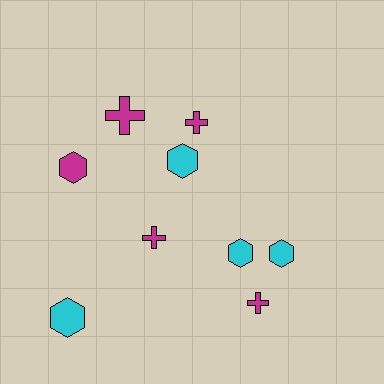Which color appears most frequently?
Magenta, with 5 objects.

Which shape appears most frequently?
Hexagon, with 5 objects.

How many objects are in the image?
There are 9 objects.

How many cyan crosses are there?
There are no cyan crosses.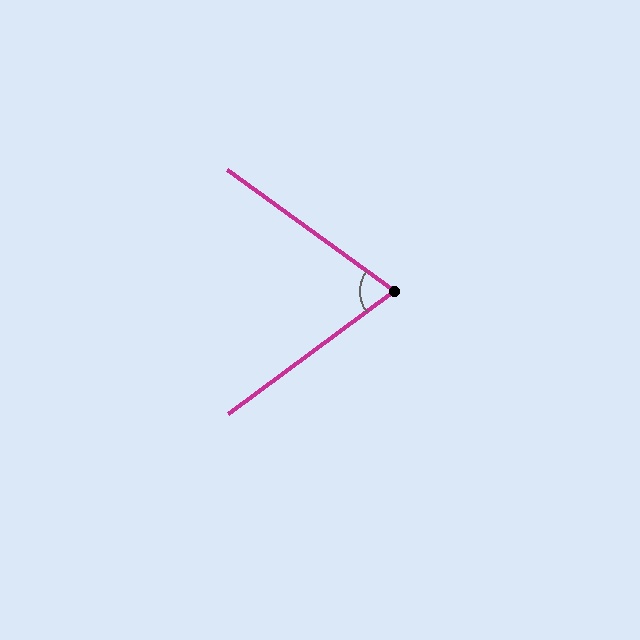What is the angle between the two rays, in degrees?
Approximately 72 degrees.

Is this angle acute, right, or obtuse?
It is acute.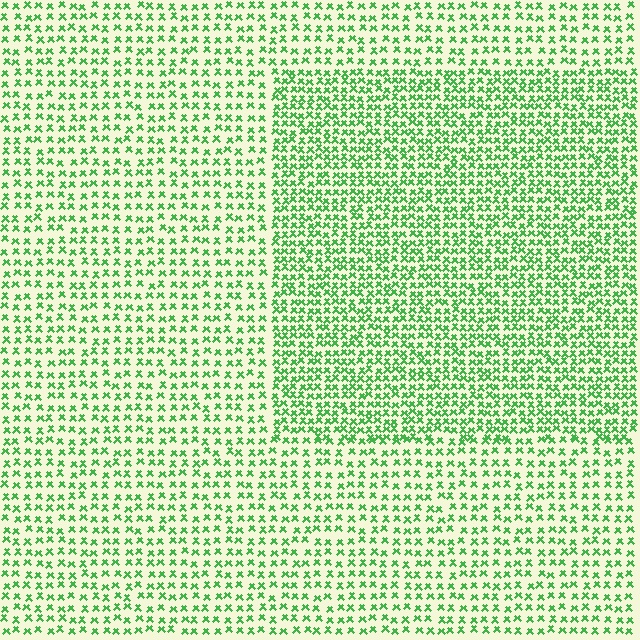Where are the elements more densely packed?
The elements are more densely packed inside the rectangle boundary.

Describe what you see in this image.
The image contains small green elements arranged at two different densities. A rectangle-shaped region is visible where the elements are more densely packed than the surrounding area.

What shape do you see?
I see a rectangle.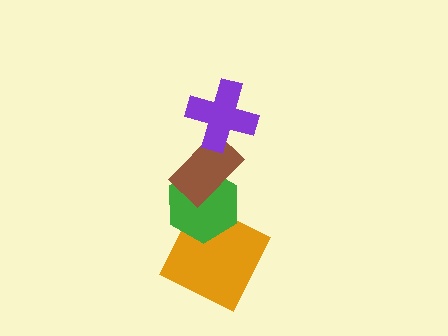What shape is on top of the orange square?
The green hexagon is on top of the orange square.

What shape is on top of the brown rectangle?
The purple cross is on top of the brown rectangle.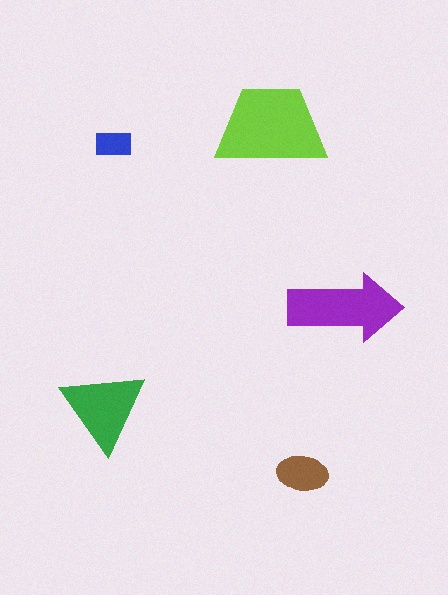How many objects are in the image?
There are 5 objects in the image.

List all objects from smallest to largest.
The blue rectangle, the brown ellipse, the green triangle, the purple arrow, the lime trapezoid.